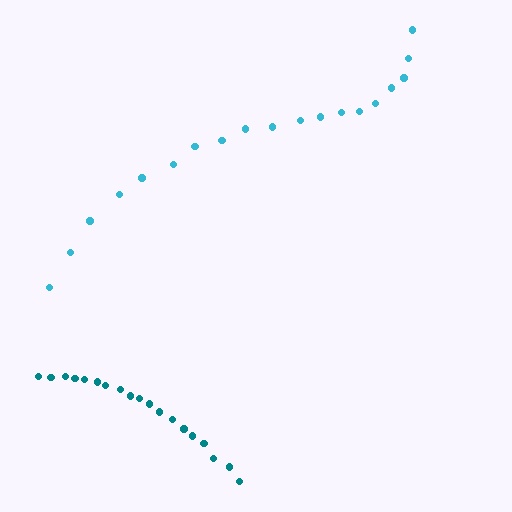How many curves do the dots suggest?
There are 2 distinct paths.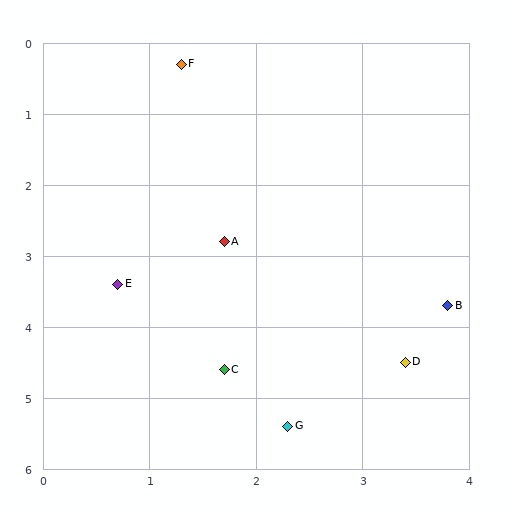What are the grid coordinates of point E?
Point E is at approximately (0.7, 3.4).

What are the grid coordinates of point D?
Point D is at approximately (3.4, 4.5).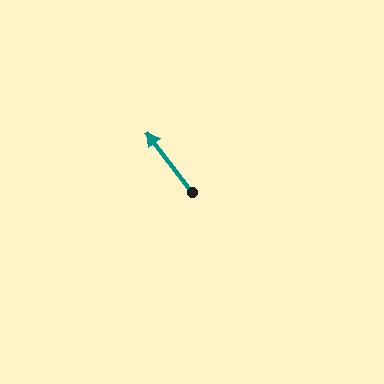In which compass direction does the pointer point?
Northwest.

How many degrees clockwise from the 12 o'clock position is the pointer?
Approximately 322 degrees.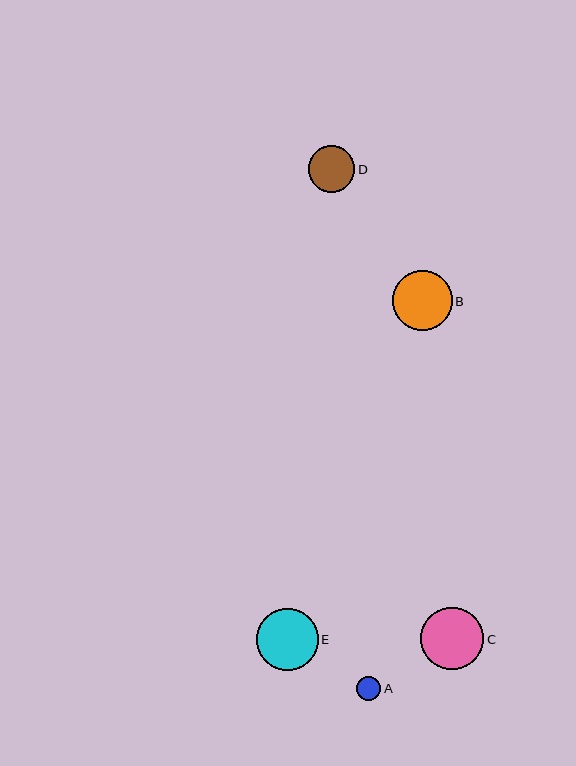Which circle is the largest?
Circle C is the largest with a size of approximately 63 pixels.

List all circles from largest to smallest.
From largest to smallest: C, E, B, D, A.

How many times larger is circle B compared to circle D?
Circle B is approximately 1.3 times the size of circle D.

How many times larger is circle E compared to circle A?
Circle E is approximately 2.6 times the size of circle A.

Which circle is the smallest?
Circle A is the smallest with a size of approximately 24 pixels.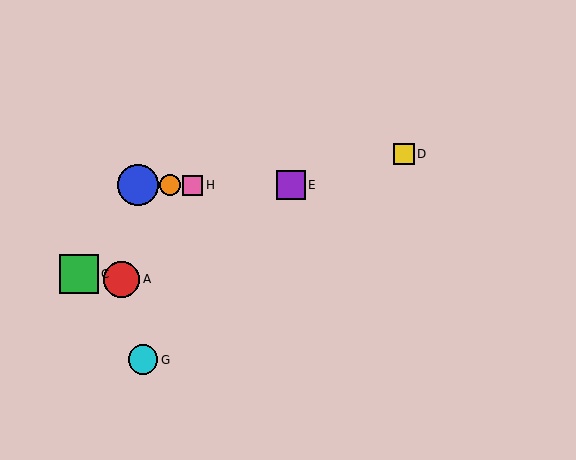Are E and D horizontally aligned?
No, E is at y≈185 and D is at y≈154.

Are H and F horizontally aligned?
Yes, both are at y≈185.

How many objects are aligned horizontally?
4 objects (B, E, F, H) are aligned horizontally.